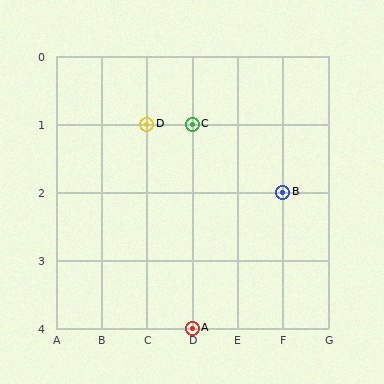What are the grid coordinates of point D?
Point D is at grid coordinates (C, 1).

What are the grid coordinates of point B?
Point B is at grid coordinates (F, 2).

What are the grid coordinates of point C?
Point C is at grid coordinates (D, 1).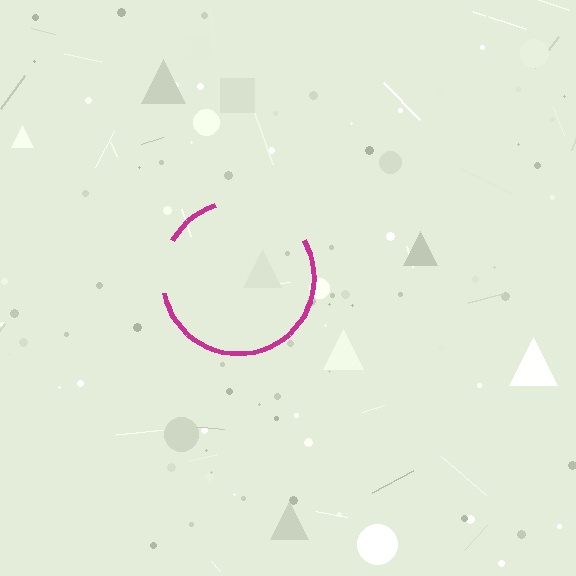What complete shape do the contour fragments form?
The contour fragments form a circle.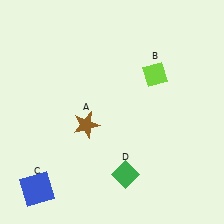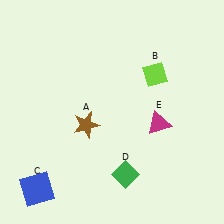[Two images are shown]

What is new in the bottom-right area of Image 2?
A magenta triangle (E) was added in the bottom-right area of Image 2.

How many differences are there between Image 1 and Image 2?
There is 1 difference between the two images.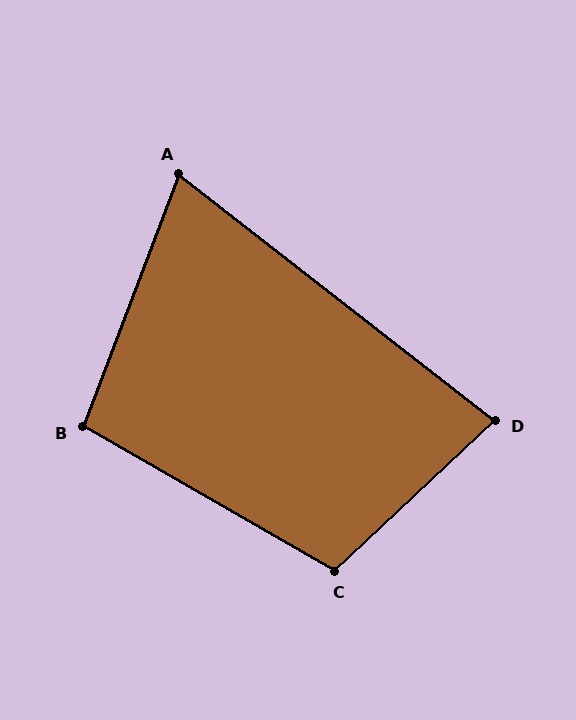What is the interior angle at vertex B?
Approximately 99 degrees (obtuse).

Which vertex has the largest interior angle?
C, at approximately 107 degrees.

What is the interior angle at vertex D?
Approximately 81 degrees (acute).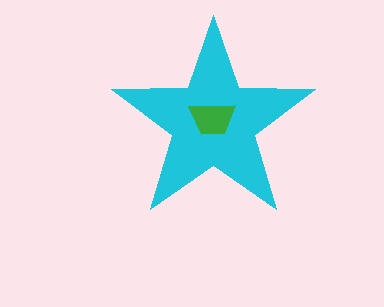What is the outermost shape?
The cyan star.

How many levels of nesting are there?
2.